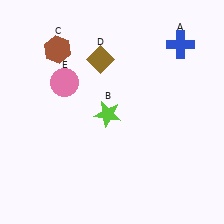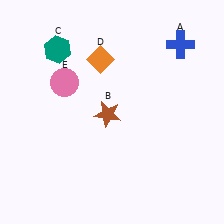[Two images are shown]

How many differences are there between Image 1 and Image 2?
There are 3 differences between the two images.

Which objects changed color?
B changed from lime to brown. C changed from brown to teal. D changed from brown to orange.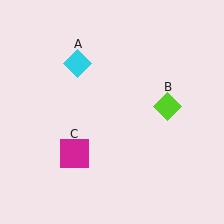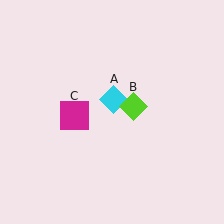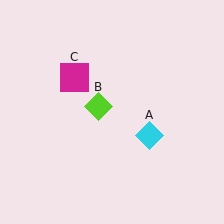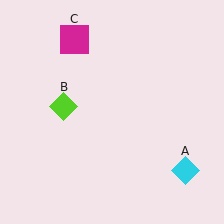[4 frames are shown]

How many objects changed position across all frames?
3 objects changed position: cyan diamond (object A), lime diamond (object B), magenta square (object C).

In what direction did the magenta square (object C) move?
The magenta square (object C) moved up.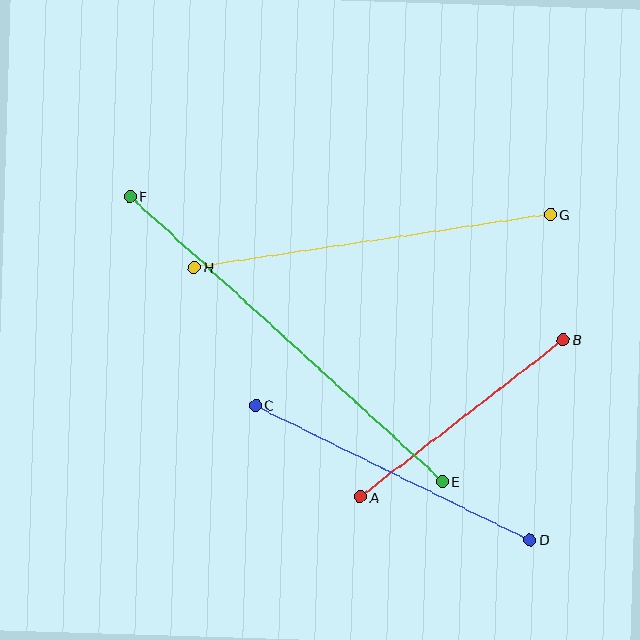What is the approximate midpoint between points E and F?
The midpoint is at approximately (286, 339) pixels.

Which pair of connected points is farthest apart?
Points E and F are farthest apart.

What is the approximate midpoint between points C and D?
The midpoint is at approximately (393, 473) pixels.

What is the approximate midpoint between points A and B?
The midpoint is at approximately (462, 418) pixels.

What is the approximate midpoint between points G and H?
The midpoint is at approximately (373, 241) pixels.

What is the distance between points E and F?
The distance is approximately 423 pixels.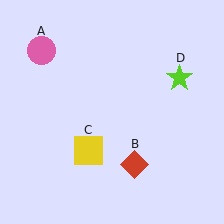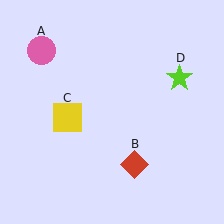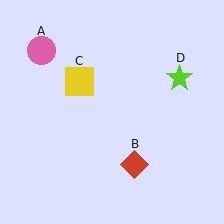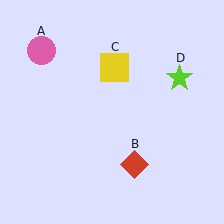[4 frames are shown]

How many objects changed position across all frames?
1 object changed position: yellow square (object C).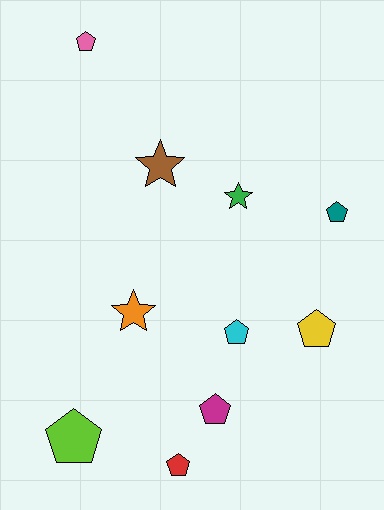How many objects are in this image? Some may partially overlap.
There are 10 objects.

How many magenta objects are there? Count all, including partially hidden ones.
There is 1 magenta object.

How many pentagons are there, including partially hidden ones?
There are 7 pentagons.